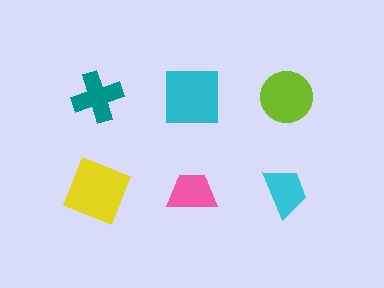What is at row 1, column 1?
A teal cross.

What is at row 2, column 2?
A pink trapezoid.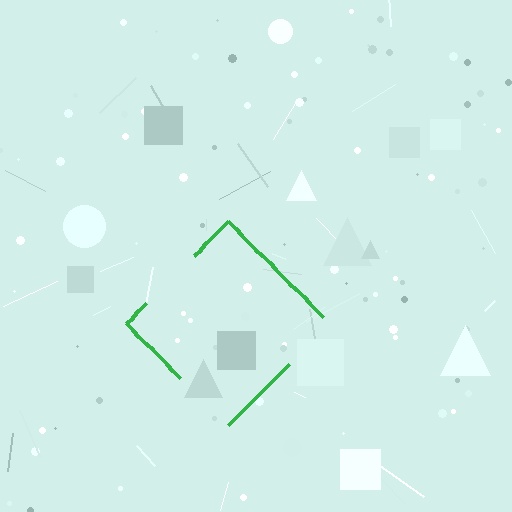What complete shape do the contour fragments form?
The contour fragments form a diamond.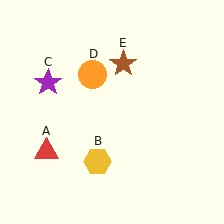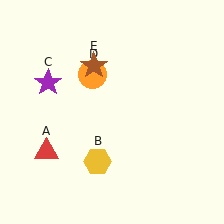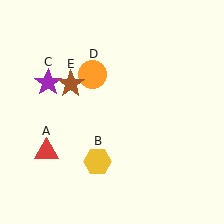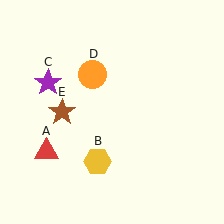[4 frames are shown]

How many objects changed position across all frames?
1 object changed position: brown star (object E).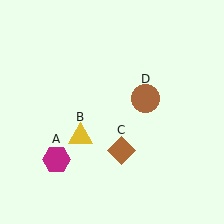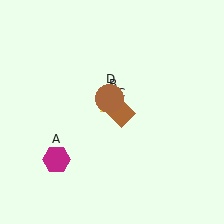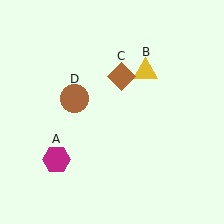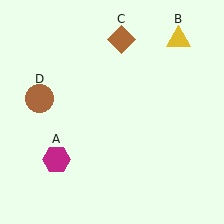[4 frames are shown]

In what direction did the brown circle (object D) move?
The brown circle (object D) moved left.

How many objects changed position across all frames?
3 objects changed position: yellow triangle (object B), brown diamond (object C), brown circle (object D).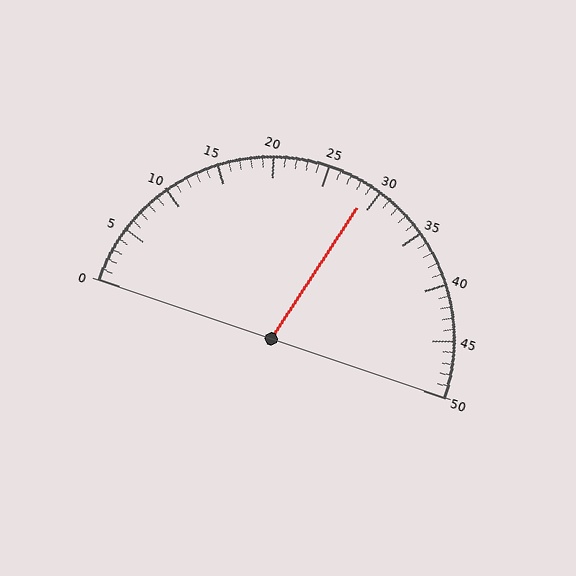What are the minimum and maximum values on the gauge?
The gauge ranges from 0 to 50.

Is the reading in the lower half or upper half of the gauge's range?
The reading is in the upper half of the range (0 to 50).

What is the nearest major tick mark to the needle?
The nearest major tick mark is 30.